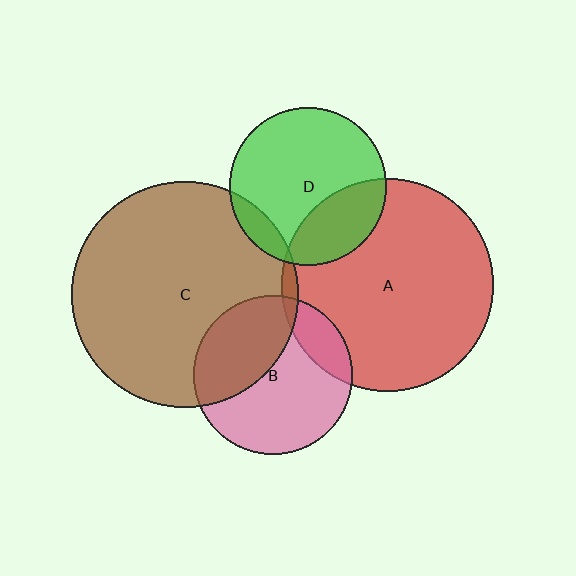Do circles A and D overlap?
Yes.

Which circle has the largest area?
Circle C (brown).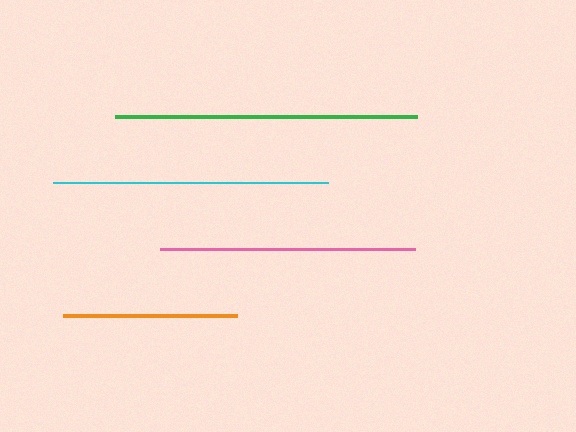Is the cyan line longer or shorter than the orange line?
The cyan line is longer than the orange line.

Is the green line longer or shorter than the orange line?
The green line is longer than the orange line.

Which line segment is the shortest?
The orange line is the shortest at approximately 175 pixels.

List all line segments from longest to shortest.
From longest to shortest: green, cyan, pink, orange.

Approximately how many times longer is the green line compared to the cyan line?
The green line is approximately 1.1 times the length of the cyan line.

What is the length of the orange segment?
The orange segment is approximately 175 pixels long.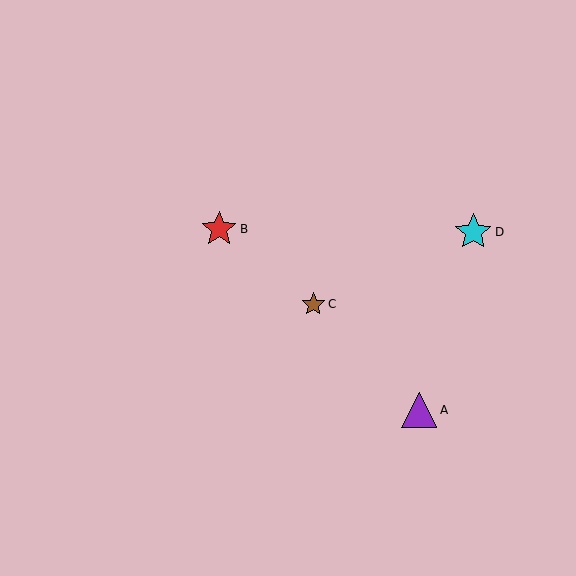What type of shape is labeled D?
Shape D is a cyan star.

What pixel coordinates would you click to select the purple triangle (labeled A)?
Click at (419, 410) to select the purple triangle A.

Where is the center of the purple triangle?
The center of the purple triangle is at (419, 410).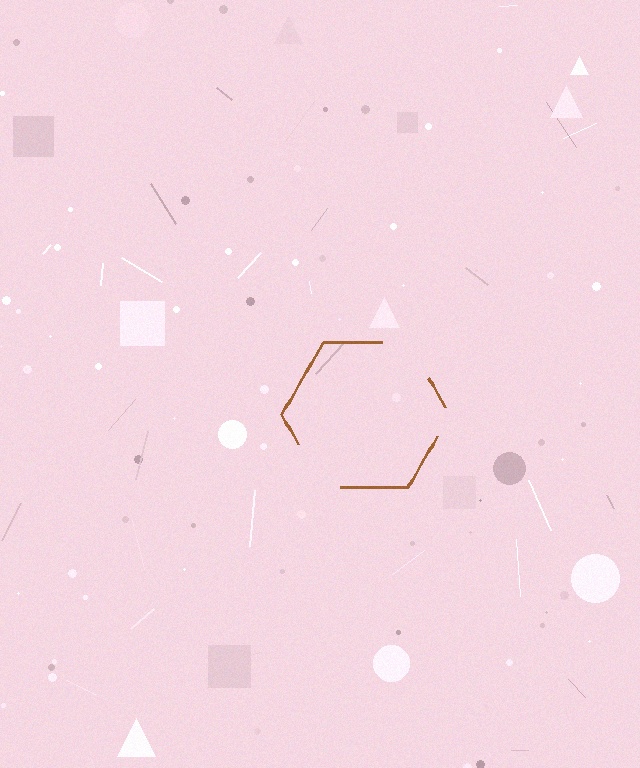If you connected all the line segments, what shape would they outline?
They would outline a hexagon.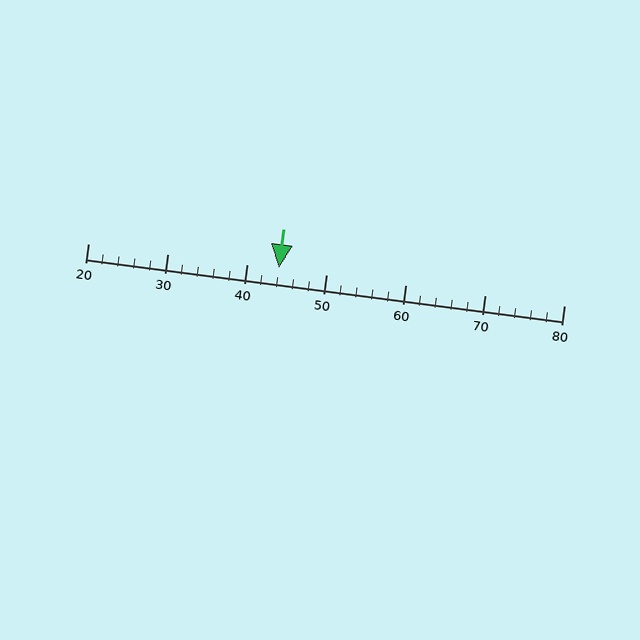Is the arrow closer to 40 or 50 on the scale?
The arrow is closer to 40.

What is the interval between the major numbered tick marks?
The major tick marks are spaced 10 units apart.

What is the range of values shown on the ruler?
The ruler shows values from 20 to 80.